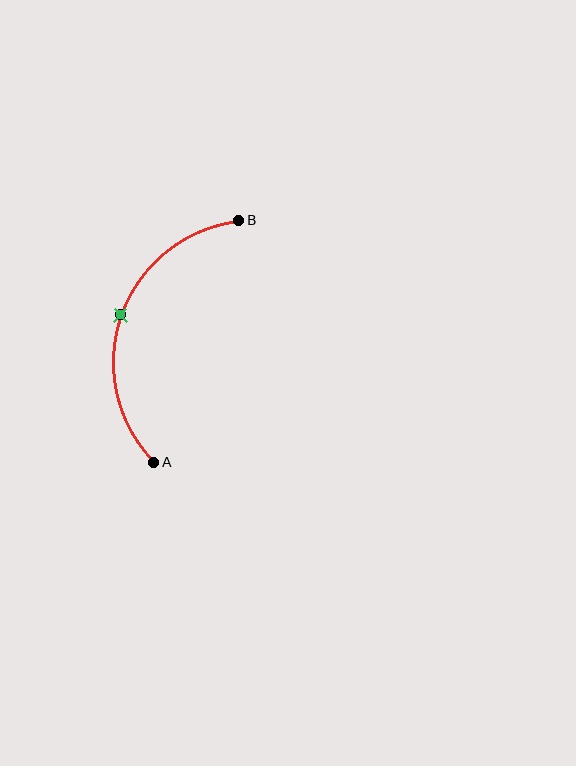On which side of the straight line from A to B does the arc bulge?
The arc bulges to the left of the straight line connecting A and B.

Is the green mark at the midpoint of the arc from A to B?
Yes. The green mark lies on the arc at equal arc-length from both A and B — it is the arc midpoint.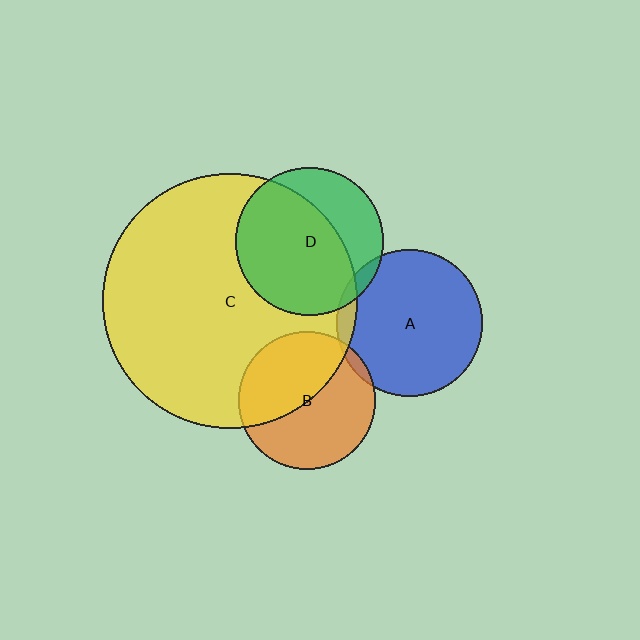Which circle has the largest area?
Circle C (yellow).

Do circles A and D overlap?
Yes.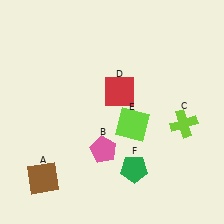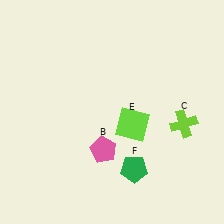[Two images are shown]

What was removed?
The brown square (A), the red square (D) were removed in Image 2.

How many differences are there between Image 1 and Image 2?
There are 2 differences between the two images.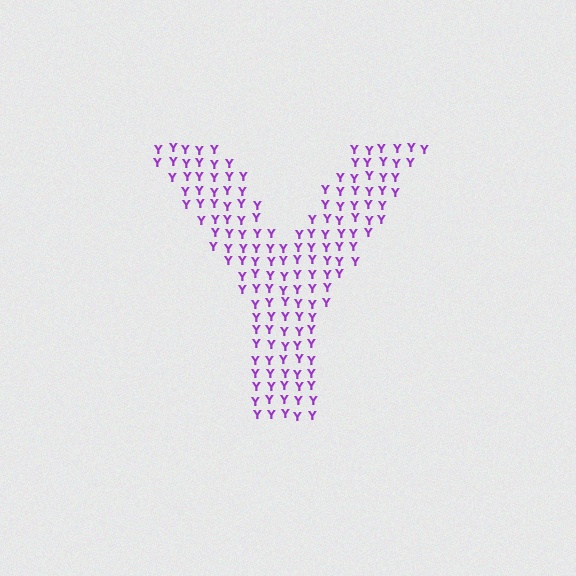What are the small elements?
The small elements are letter Y's.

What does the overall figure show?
The overall figure shows the letter Y.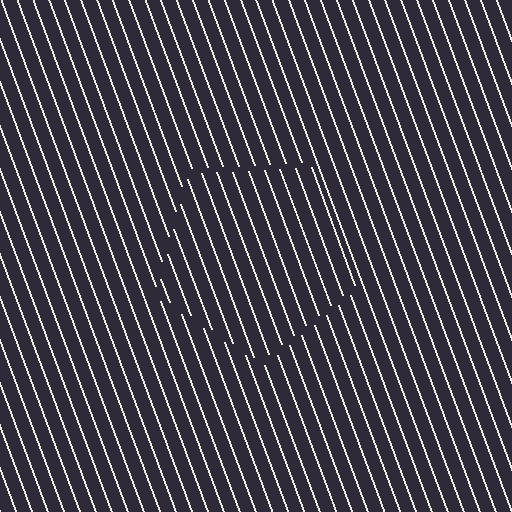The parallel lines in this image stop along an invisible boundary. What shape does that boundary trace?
An illusory pentagon. The interior of the shape contains the same grating, shifted by half a period — the contour is defined by the phase discontinuity where line-ends from the inner and outer gratings abut.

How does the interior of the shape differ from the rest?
The interior of the shape contains the same grating, shifted by half a period — the contour is defined by the phase discontinuity where line-ends from the inner and outer gratings abut.